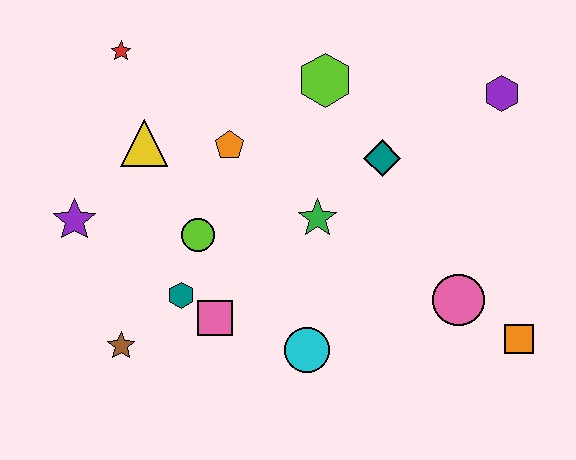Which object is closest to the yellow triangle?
The orange pentagon is closest to the yellow triangle.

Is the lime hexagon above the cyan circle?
Yes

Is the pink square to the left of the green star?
Yes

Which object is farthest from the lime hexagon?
The brown star is farthest from the lime hexagon.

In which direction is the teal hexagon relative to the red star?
The teal hexagon is below the red star.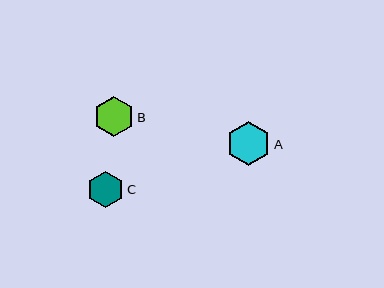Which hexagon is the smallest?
Hexagon C is the smallest with a size of approximately 36 pixels.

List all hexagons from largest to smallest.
From largest to smallest: A, B, C.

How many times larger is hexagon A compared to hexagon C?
Hexagon A is approximately 1.2 times the size of hexagon C.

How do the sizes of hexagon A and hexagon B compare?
Hexagon A and hexagon B are approximately the same size.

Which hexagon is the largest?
Hexagon A is the largest with a size of approximately 44 pixels.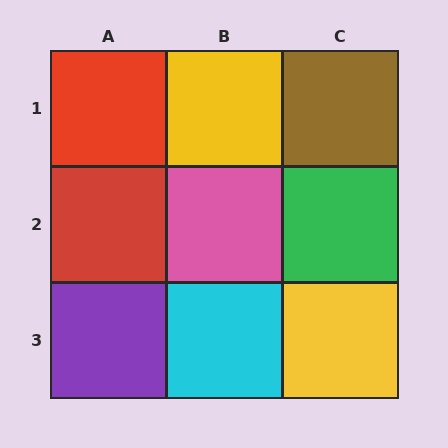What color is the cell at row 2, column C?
Green.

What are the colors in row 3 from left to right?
Purple, cyan, yellow.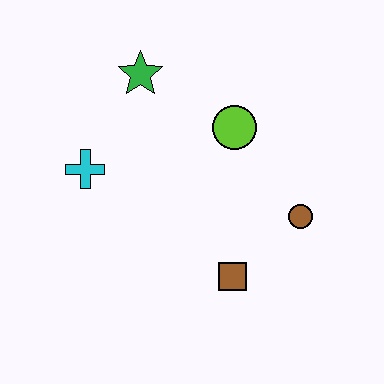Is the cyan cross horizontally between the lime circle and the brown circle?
No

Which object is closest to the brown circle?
The brown square is closest to the brown circle.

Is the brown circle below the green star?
Yes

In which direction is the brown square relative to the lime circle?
The brown square is below the lime circle.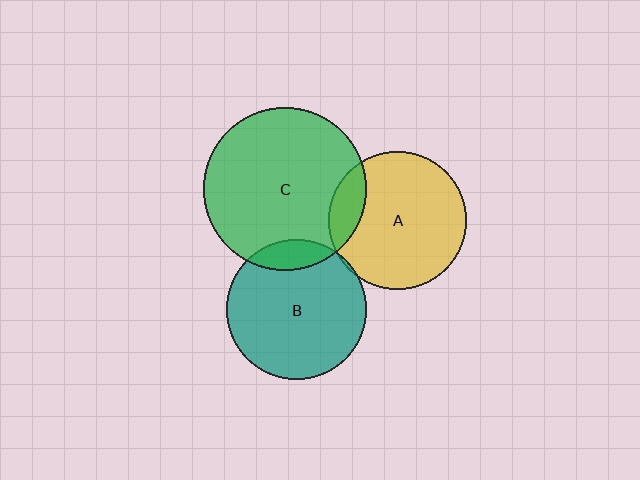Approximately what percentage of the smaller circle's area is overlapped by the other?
Approximately 5%.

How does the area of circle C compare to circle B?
Approximately 1.4 times.